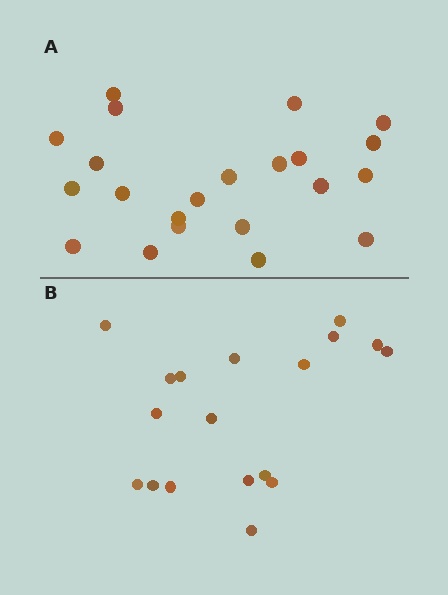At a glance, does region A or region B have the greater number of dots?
Region A (the top region) has more dots.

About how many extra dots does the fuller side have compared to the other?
Region A has about 4 more dots than region B.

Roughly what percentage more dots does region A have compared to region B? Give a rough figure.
About 20% more.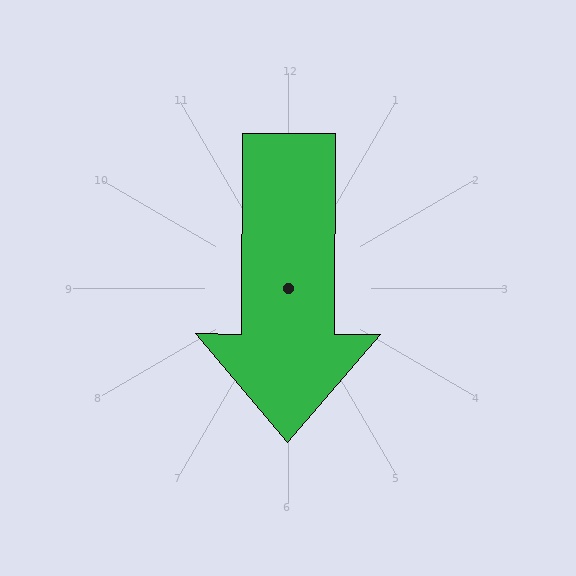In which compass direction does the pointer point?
South.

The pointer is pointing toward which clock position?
Roughly 6 o'clock.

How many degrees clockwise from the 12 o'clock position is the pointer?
Approximately 180 degrees.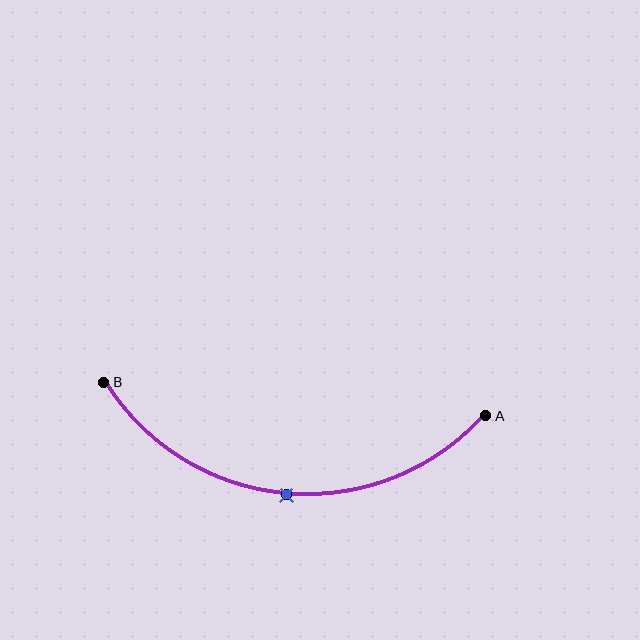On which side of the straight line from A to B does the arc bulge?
The arc bulges below the straight line connecting A and B.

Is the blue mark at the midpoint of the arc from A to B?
Yes. The blue mark lies on the arc at equal arc-length from both A and B — it is the arc midpoint.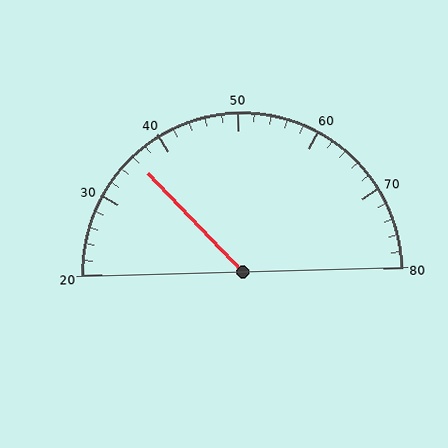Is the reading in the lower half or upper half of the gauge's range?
The reading is in the lower half of the range (20 to 80).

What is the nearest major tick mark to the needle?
The nearest major tick mark is 40.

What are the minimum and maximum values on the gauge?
The gauge ranges from 20 to 80.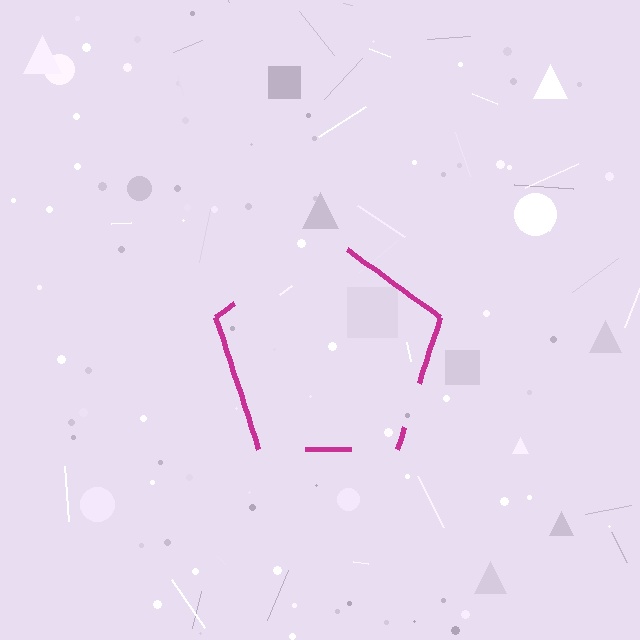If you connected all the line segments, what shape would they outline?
They would outline a pentagon.